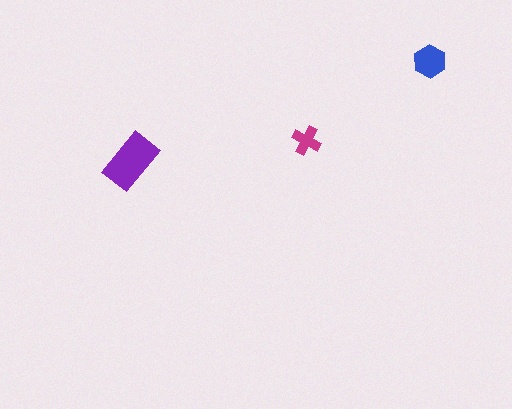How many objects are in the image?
There are 3 objects in the image.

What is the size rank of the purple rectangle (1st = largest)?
1st.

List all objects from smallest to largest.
The magenta cross, the blue hexagon, the purple rectangle.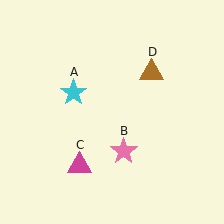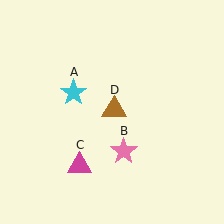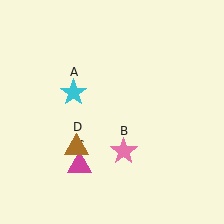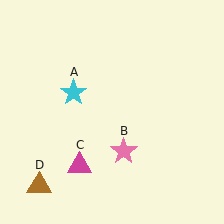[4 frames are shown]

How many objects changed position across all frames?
1 object changed position: brown triangle (object D).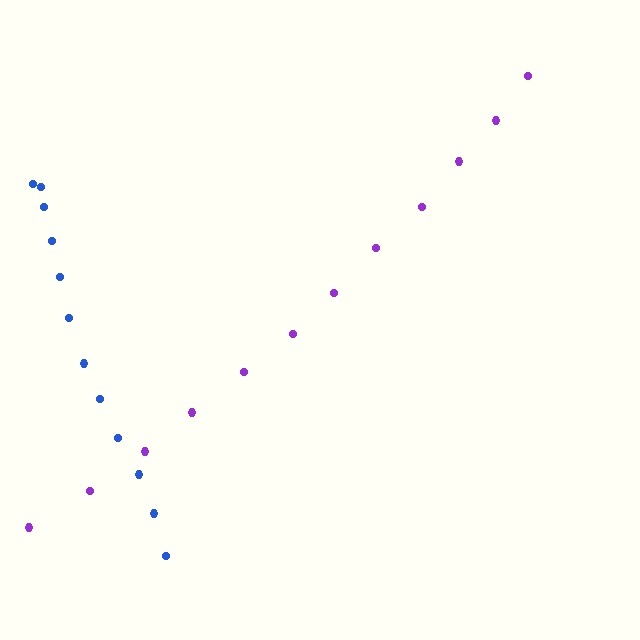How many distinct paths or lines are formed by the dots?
There are 2 distinct paths.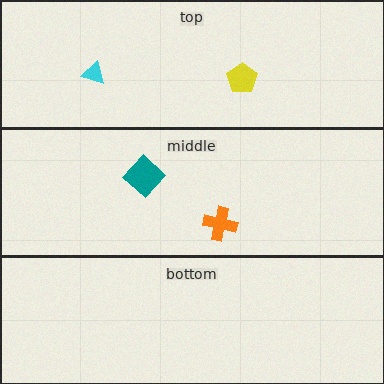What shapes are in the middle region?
The orange cross, the teal diamond.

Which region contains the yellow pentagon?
The top region.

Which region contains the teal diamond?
The middle region.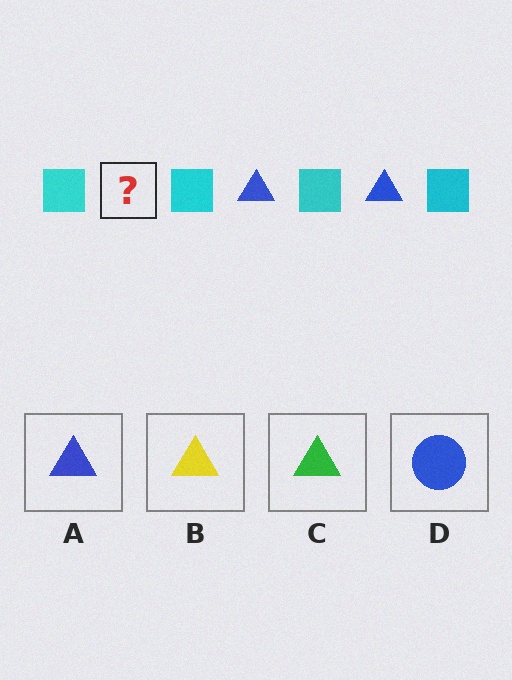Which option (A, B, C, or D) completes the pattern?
A.